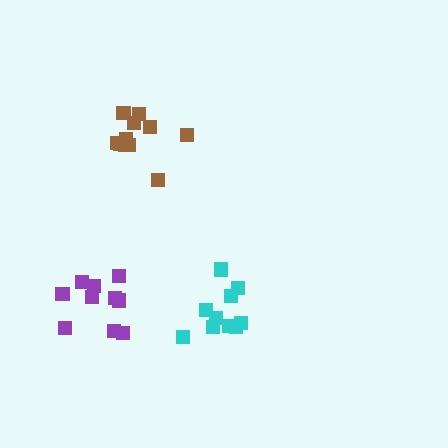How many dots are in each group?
Group 1: 11 dots, Group 2: 10 dots, Group 3: 10 dots (31 total).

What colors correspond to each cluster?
The clusters are colored: brown, cyan, purple.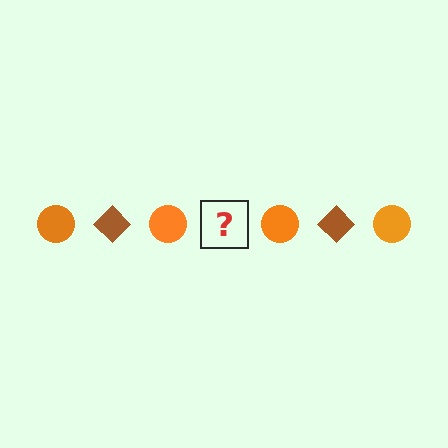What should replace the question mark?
The question mark should be replaced with a brown diamond.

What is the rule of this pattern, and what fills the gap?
The rule is that the pattern alternates between orange circle and brown diamond. The gap should be filled with a brown diamond.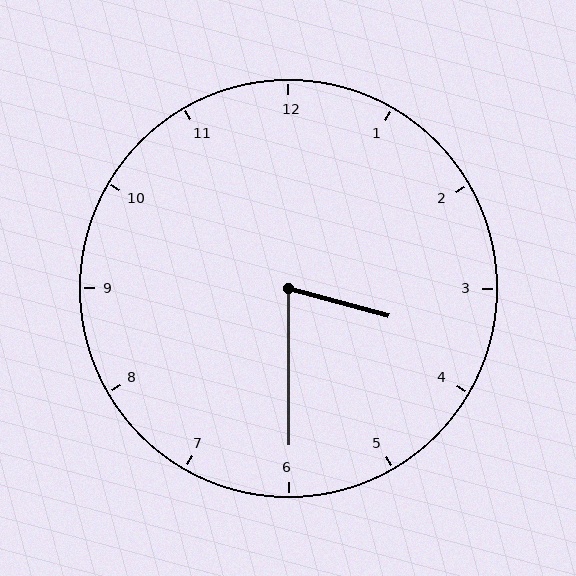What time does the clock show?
3:30.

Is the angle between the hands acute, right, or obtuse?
It is acute.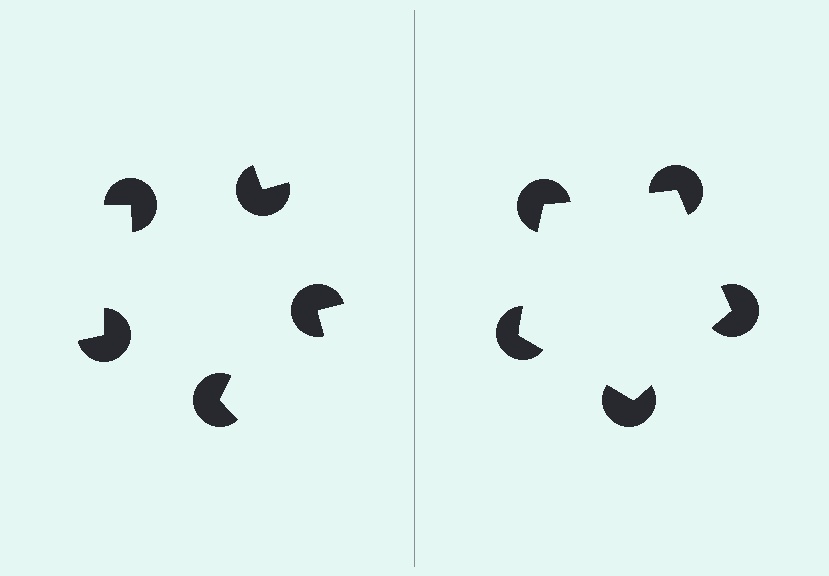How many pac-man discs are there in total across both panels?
10 — 5 on each side.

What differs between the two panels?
The pac-man discs are positioned identically on both sides; only the wedge orientations differ. On the right they align to a pentagon; on the left they are misaligned.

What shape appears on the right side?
An illusory pentagon.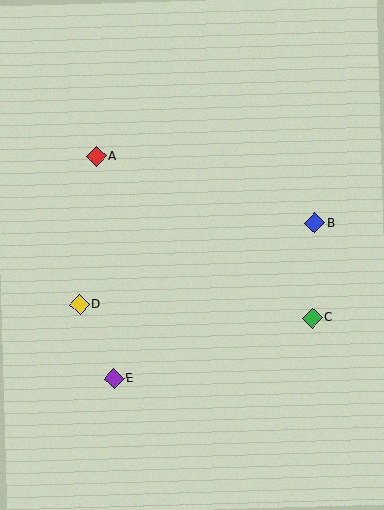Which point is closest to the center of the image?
Point D at (80, 304) is closest to the center.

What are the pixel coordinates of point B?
Point B is at (315, 223).